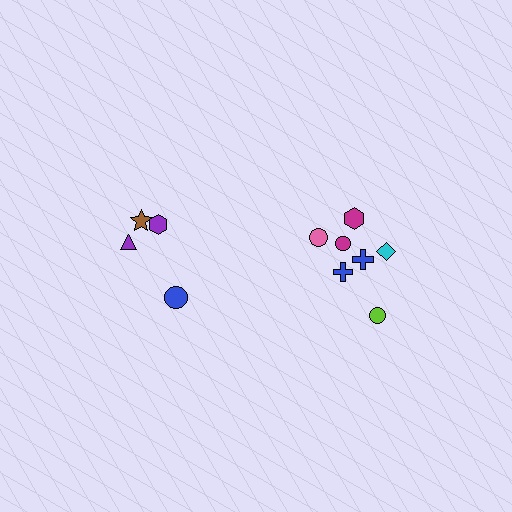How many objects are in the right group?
There are 7 objects.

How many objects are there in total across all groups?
There are 11 objects.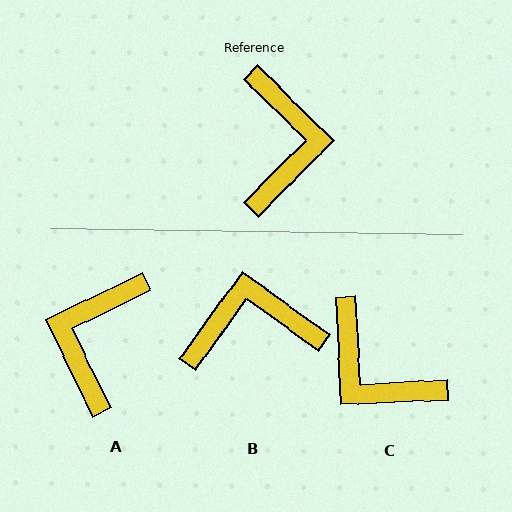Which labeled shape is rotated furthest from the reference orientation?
A, about 161 degrees away.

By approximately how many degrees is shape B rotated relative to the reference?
Approximately 99 degrees counter-clockwise.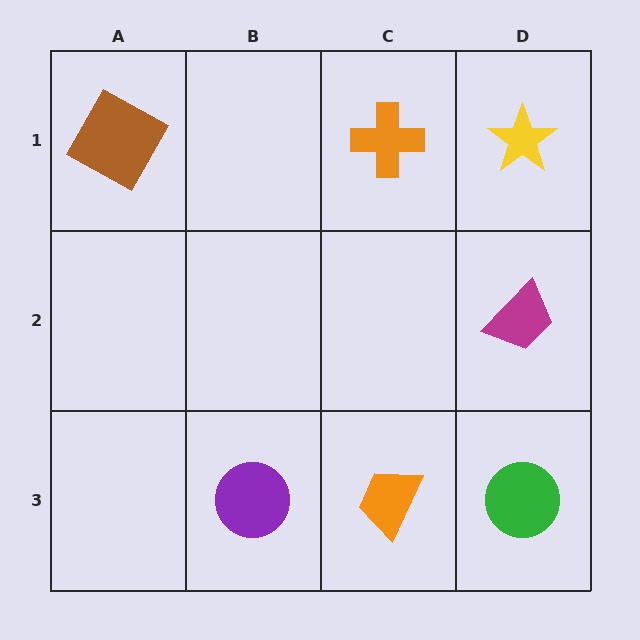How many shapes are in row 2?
1 shape.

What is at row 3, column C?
An orange trapezoid.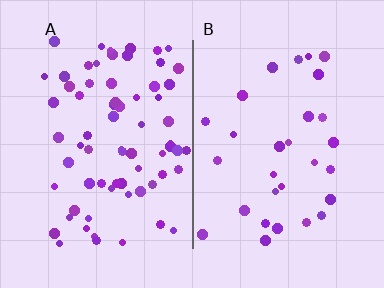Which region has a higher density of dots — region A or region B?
A (the left).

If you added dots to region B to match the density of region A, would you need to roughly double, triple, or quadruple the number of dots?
Approximately double.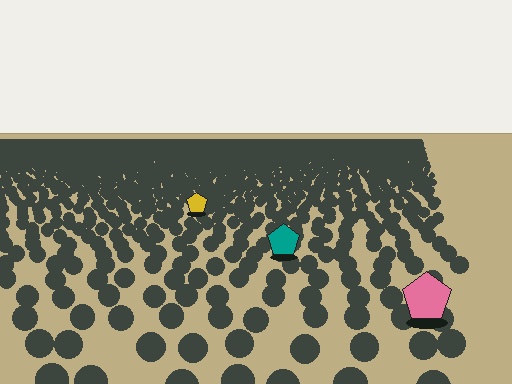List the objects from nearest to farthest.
From nearest to farthest: the pink pentagon, the teal pentagon, the yellow pentagon.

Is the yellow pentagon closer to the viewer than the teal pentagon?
No. The teal pentagon is closer — you can tell from the texture gradient: the ground texture is coarser near it.